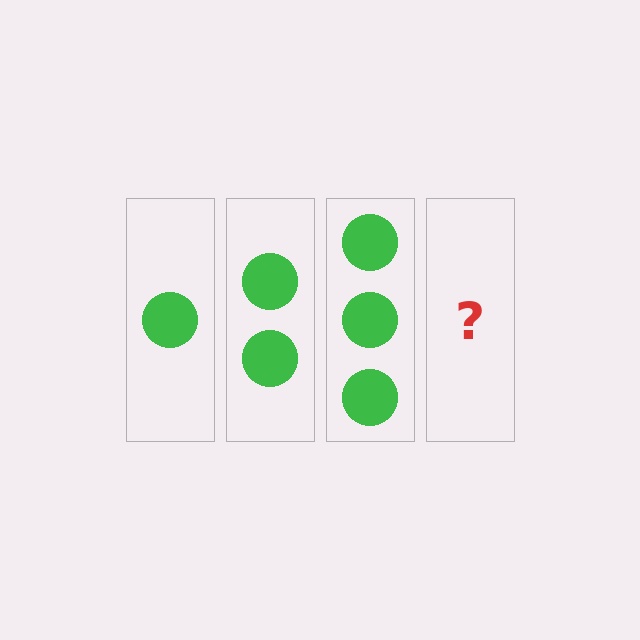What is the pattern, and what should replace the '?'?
The pattern is that each step adds one more circle. The '?' should be 4 circles.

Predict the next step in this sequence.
The next step is 4 circles.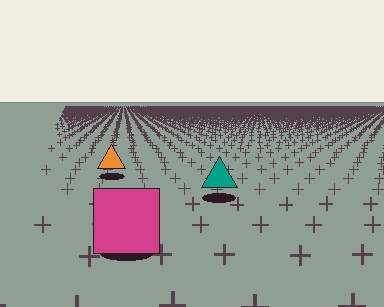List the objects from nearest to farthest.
From nearest to farthest: the magenta square, the teal triangle, the orange triangle.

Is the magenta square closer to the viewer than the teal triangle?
Yes. The magenta square is closer — you can tell from the texture gradient: the ground texture is coarser near it.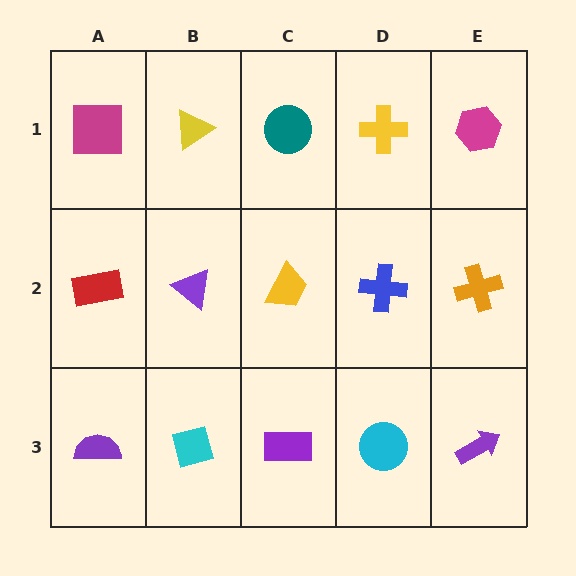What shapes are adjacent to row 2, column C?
A teal circle (row 1, column C), a purple rectangle (row 3, column C), a purple triangle (row 2, column B), a blue cross (row 2, column D).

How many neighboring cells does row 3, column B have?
3.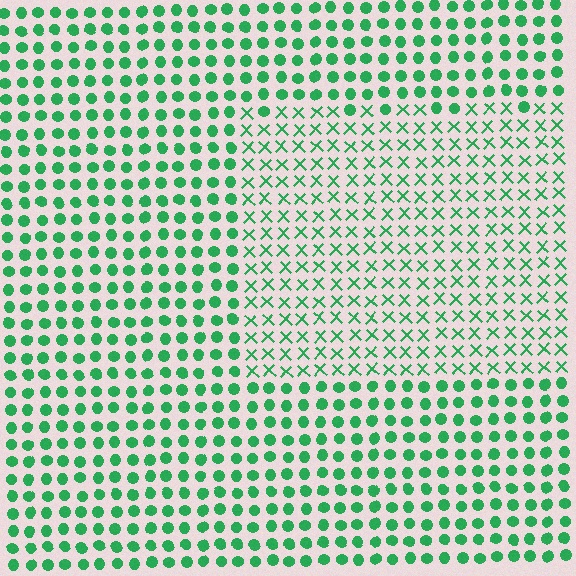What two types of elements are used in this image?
The image uses X marks inside the rectangle region and circles outside it.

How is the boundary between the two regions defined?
The boundary is defined by a change in element shape: X marks inside vs. circles outside. All elements share the same color and spacing.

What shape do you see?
I see a rectangle.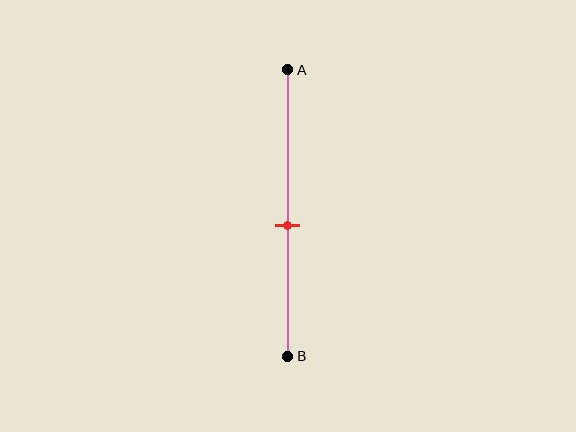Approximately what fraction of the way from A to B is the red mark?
The red mark is approximately 55% of the way from A to B.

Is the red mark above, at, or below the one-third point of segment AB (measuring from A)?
The red mark is below the one-third point of segment AB.